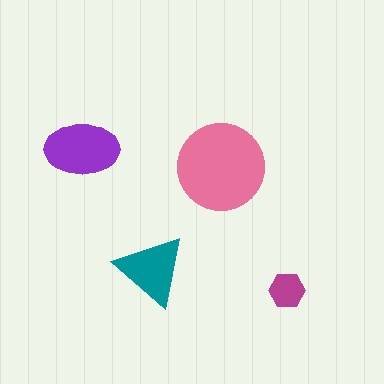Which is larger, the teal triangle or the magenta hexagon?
The teal triangle.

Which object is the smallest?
The magenta hexagon.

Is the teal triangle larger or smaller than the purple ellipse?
Smaller.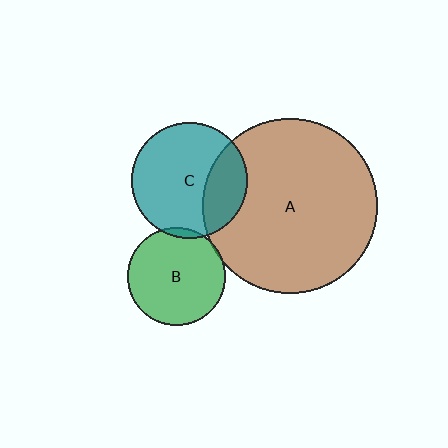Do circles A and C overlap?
Yes.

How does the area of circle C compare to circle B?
Approximately 1.4 times.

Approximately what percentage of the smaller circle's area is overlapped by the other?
Approximately 25%.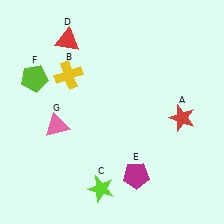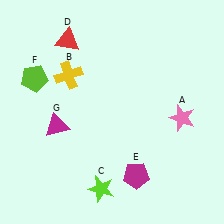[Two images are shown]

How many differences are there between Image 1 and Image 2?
There are 2 differences between the two images.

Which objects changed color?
A changed from red to pink. G changed from pink to magenta.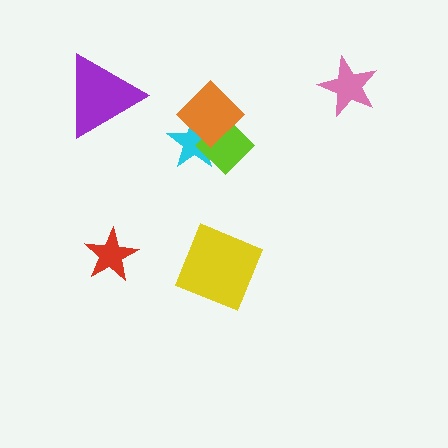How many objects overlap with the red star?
0 objects overlap with the red star.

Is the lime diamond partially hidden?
Yes, it is partially covered by another shape.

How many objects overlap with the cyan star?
2 objects overlap with the cyan star.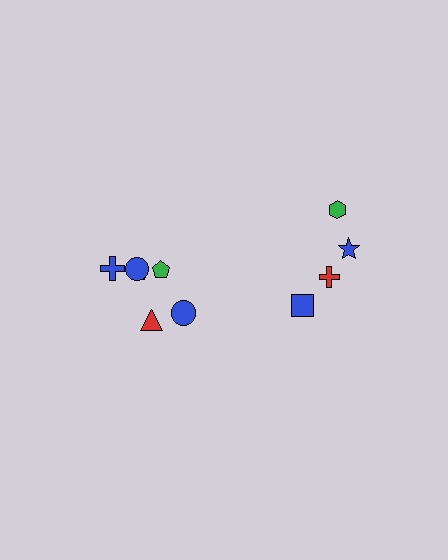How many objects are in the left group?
There are 6 objects.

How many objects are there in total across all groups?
There are 10 objects.